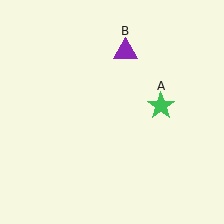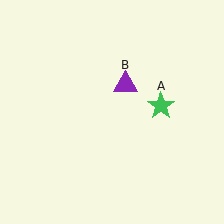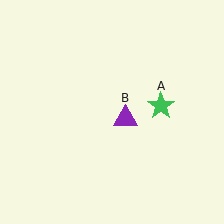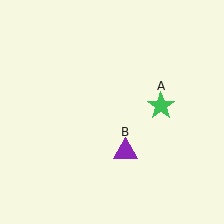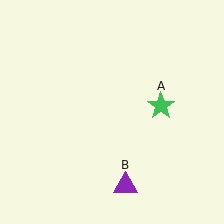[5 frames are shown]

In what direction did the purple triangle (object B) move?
The purple triangle (object B) moved down.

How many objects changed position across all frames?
1 object changed position: purple triangle (object B).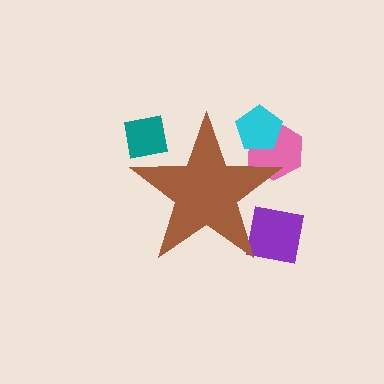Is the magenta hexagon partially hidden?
Yes, the magenta hexagon is partially hidden behind the brown star.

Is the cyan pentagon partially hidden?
Yes, the cyan pentagon is partially hidden behind the brown star.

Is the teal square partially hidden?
Yes, the teal square is partially hidden behind the brown star.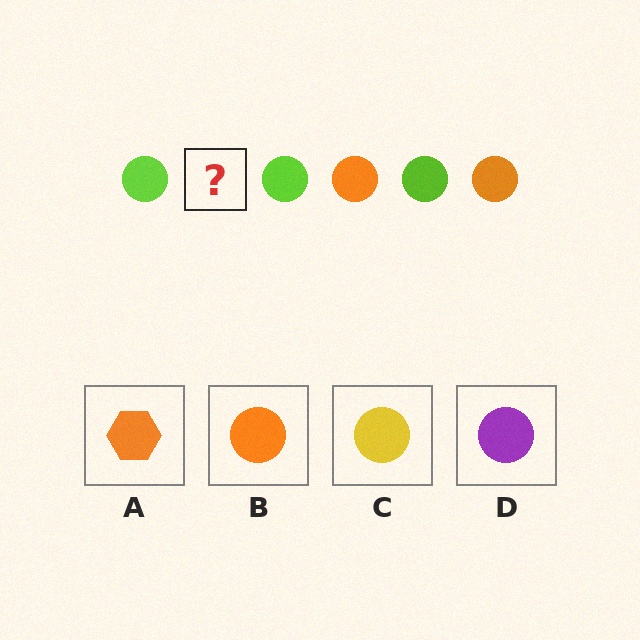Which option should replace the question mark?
Option B.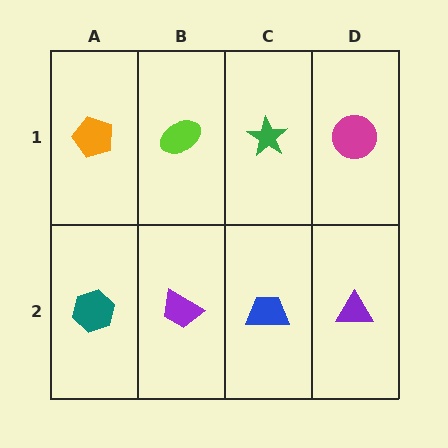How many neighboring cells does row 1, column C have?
3.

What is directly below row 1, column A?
A teal hexagon.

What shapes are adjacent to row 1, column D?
A purple triangle (row 2, column D), a green star (row 1, column C).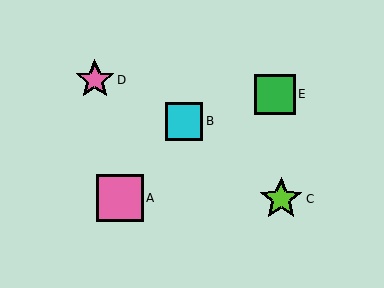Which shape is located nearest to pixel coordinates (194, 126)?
The cyan square (labeled B) at (184, 121) is nearest to that location.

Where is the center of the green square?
The center of the green square is at (275, 94).